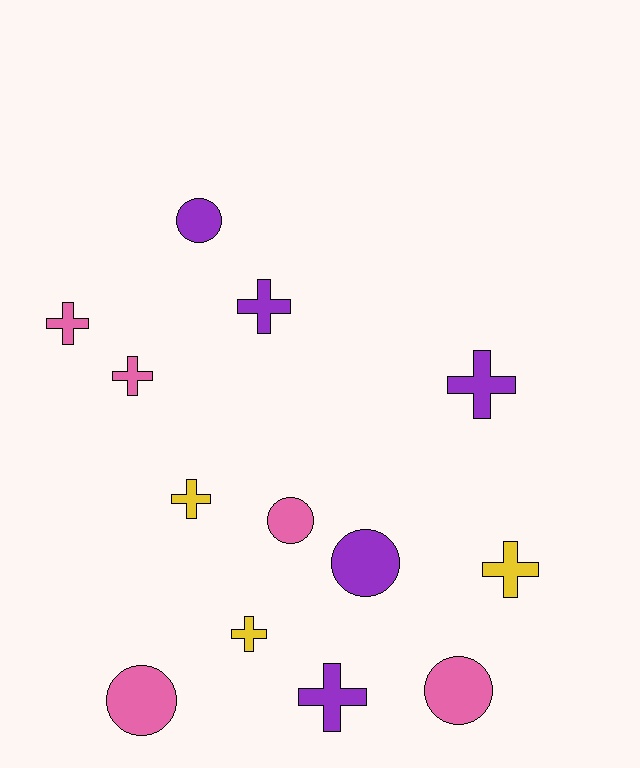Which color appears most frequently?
Purple, with 5 objects.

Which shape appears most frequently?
Cross, with 8 objects.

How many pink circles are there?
There are 3 pink circles.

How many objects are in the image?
There are 13 objects.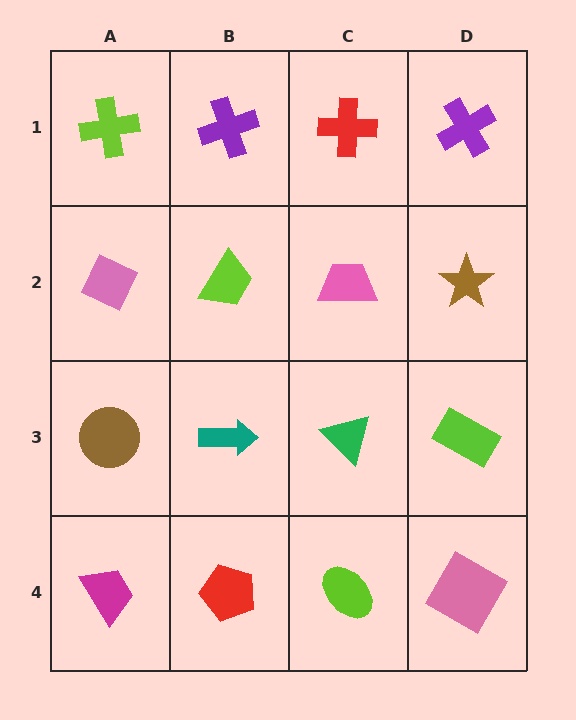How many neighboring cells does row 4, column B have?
3.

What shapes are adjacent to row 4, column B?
A teal arrow (row 3, column B), a magenta trapezoid (row 4, column A), a lime ellipse (row 4, column C).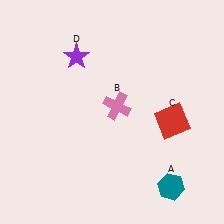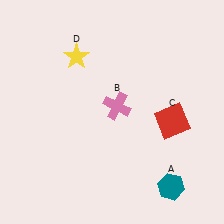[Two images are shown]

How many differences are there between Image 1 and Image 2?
There is 1 difference between the two images.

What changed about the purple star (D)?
In Image 1, D is purple. In Image 2, it changed to yellow.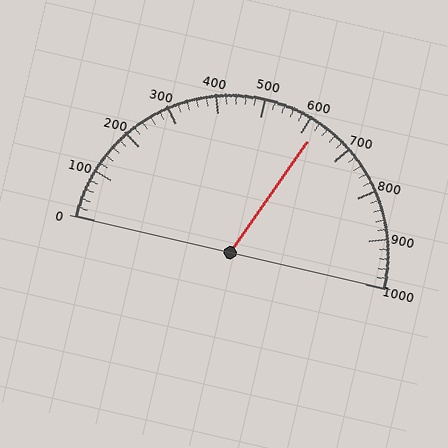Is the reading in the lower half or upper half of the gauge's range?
The reading is in the upper half of the range (0 to 1000).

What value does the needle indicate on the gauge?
The needle indicates approximately 620.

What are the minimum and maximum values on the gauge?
The gauge ranges from 0 to 1000.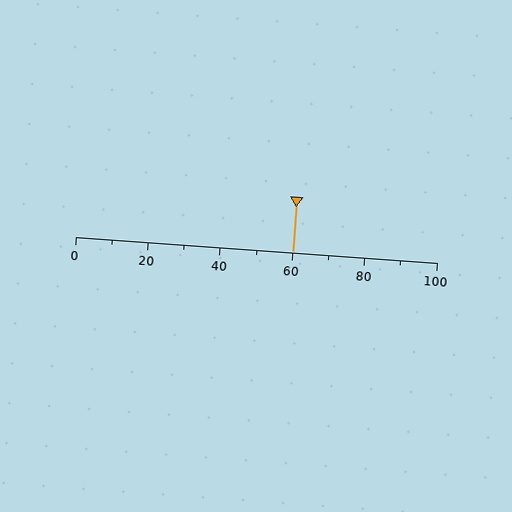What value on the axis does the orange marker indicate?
The marker indicates approximately 60.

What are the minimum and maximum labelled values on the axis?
The axis runs from 0 to 100.